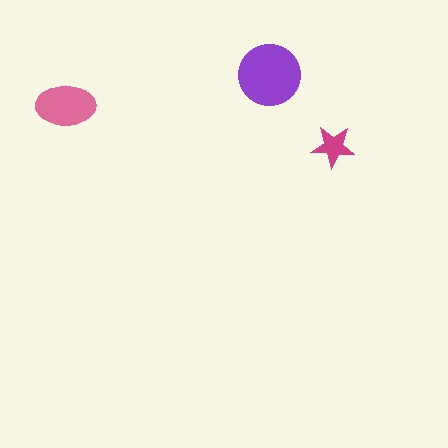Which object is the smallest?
The magenta star.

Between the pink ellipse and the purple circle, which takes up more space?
The purple circle.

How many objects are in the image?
There are 3 objects in the image.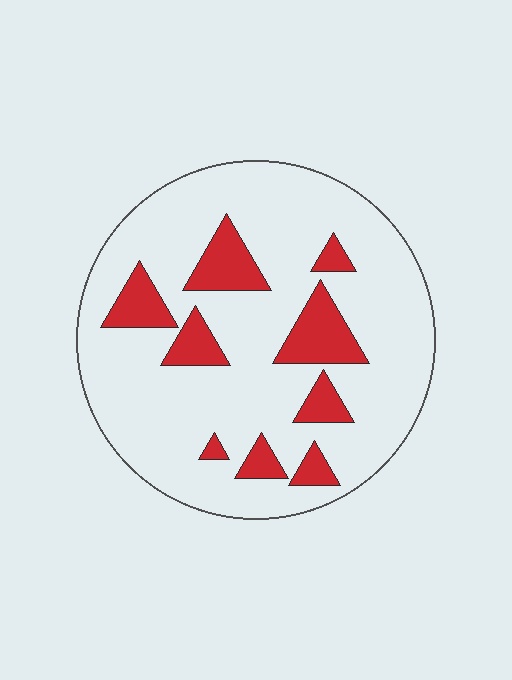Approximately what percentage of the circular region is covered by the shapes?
Approximately 20%.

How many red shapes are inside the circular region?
9.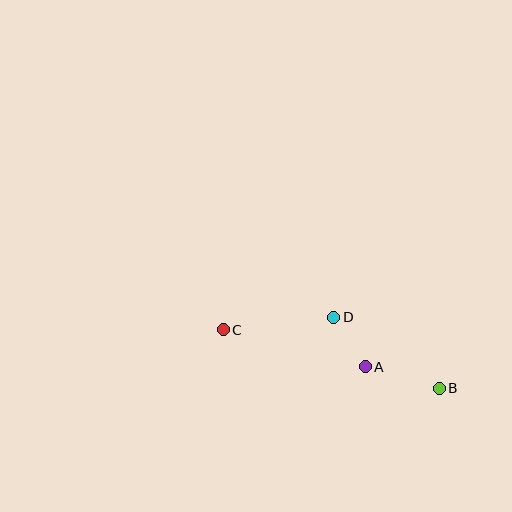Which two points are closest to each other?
Points A and D are closest to each other.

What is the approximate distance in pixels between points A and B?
The distance between A and B is approximately 77 pixels.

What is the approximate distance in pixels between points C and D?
The distance between C and D is approximately 112 pixels.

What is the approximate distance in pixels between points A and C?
The distance between A and C is approximately 147 pixels.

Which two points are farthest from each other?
Points B and C are farthest from each other.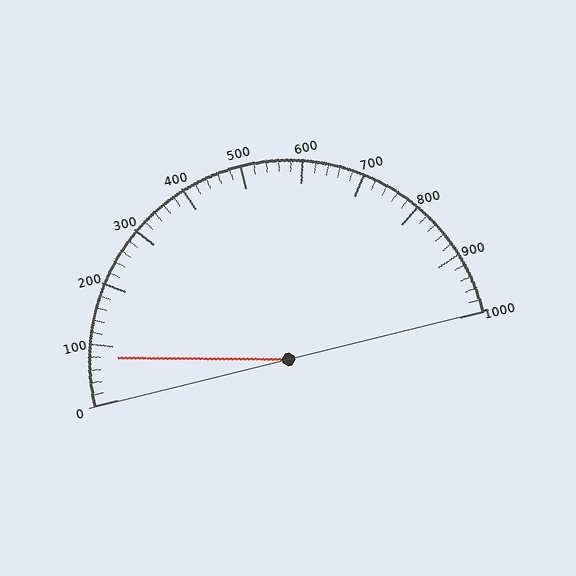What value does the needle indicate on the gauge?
The needle indicates approximately 80.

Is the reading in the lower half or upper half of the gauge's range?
The reading is in the lower half of the range (0 to 1000).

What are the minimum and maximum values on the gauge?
The gauge ranges from 0 to 1000.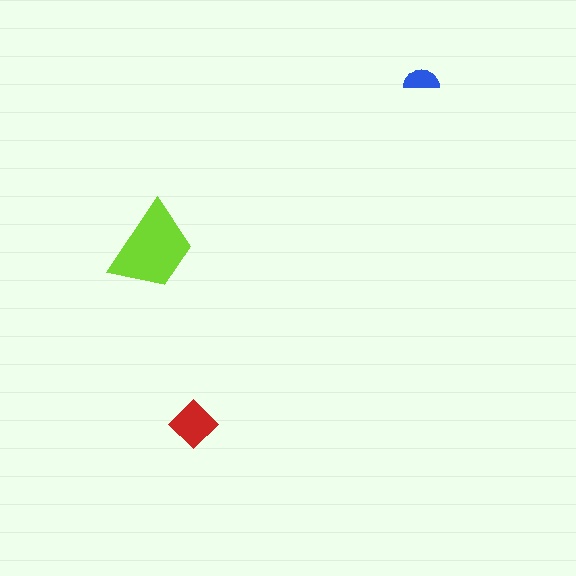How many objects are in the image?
There are 3 objects in the image.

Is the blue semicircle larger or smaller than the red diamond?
Smaller.